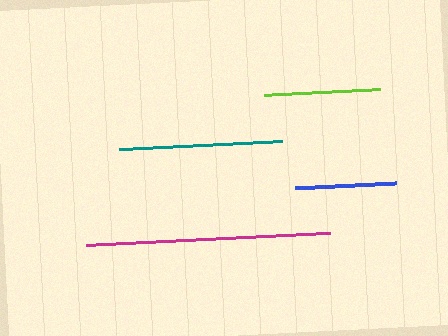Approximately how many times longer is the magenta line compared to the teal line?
The magenta line is approximately 1.5 times the length of the teal line.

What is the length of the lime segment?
The lime segment is approximately 115 pixels long.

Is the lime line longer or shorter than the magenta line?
The magenta line is longer than the lime line.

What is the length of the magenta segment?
The magenta segment is approximately 245 pixels long.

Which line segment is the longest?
The magenta line is the longest at approximately 245 pixels.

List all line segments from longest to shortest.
From longest to shortest: magenta, teal, lime, blue.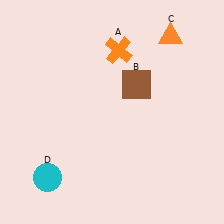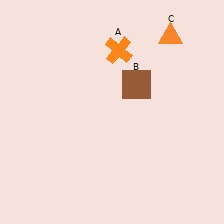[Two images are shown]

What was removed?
The cyan circle (D) was removed in Image 2.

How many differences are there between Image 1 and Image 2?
There is 1 difference between the two images.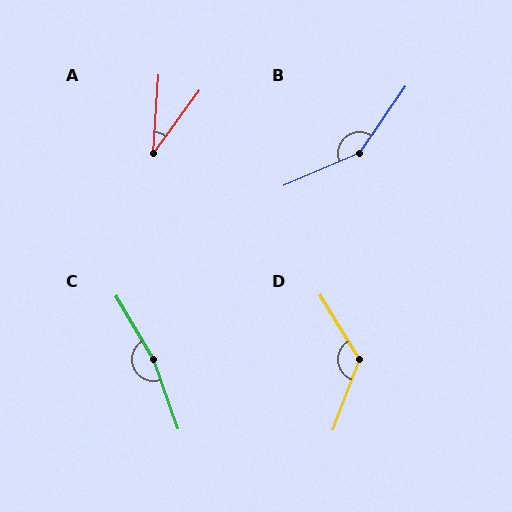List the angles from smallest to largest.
A (32°), D (128°), B (148°), C (169°).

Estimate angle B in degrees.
Approximately 148 degrees.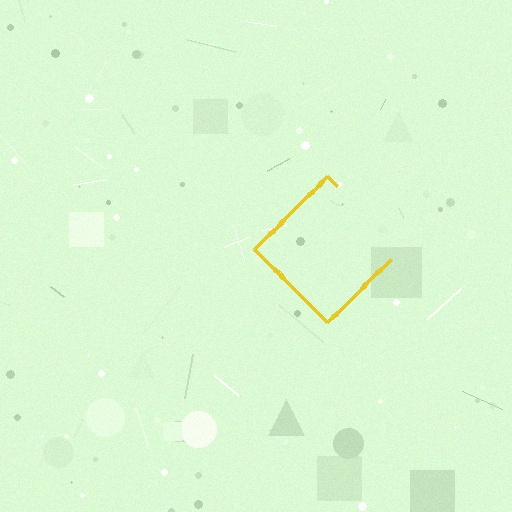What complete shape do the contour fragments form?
The contour fragments form a diamond.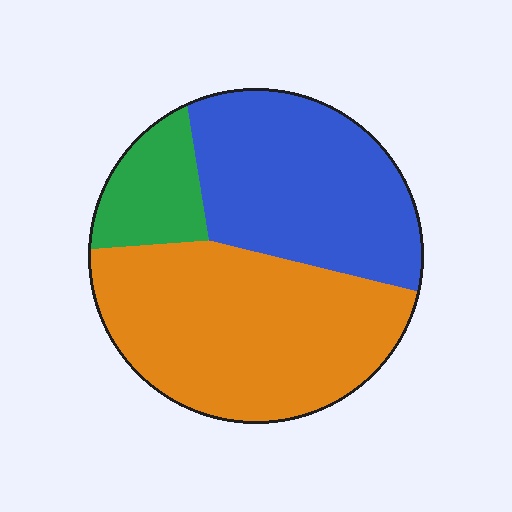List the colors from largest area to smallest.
From largest to smallest: orange, blue, green.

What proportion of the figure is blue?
Blue covers 38% of the figure.